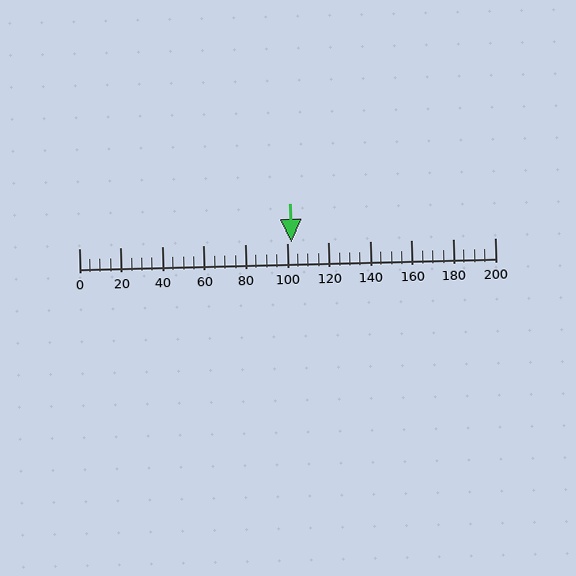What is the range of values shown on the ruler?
The ruler shows values from 0 to 200.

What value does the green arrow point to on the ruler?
The green arrow points to approximately 102.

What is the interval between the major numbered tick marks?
The major tick marks are spaced 20 units apart.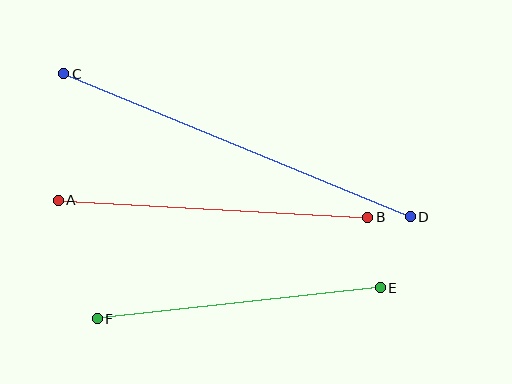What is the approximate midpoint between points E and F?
The midpoint is at approximately (239, 303) pixels.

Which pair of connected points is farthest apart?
Points C and D are farthest apart.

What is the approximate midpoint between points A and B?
The midpoint is at approximately (213, 209) pixels.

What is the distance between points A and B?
The distance is approximately 310 pixels.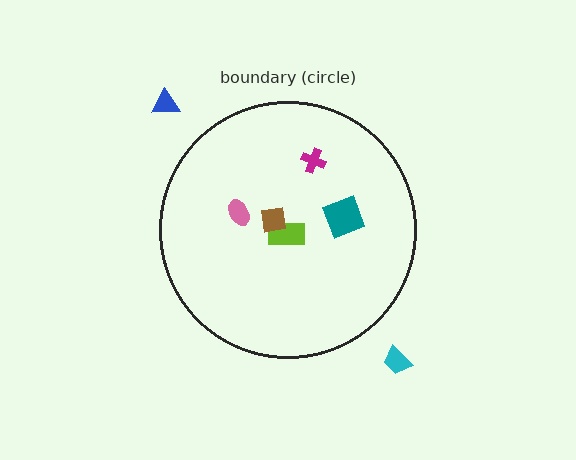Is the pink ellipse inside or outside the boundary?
Inside.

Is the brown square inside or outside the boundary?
Inside.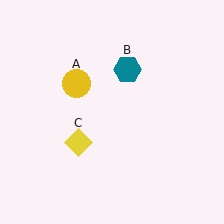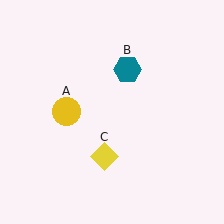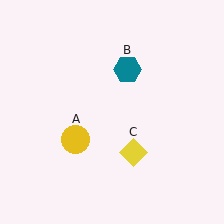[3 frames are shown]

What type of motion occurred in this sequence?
The yellow circle (object A), yellow diamond (object C) rotated counterclockwise around the center of the scene.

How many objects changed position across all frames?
2 objects changed position: yellow circle (object A), yellow diamond (object C).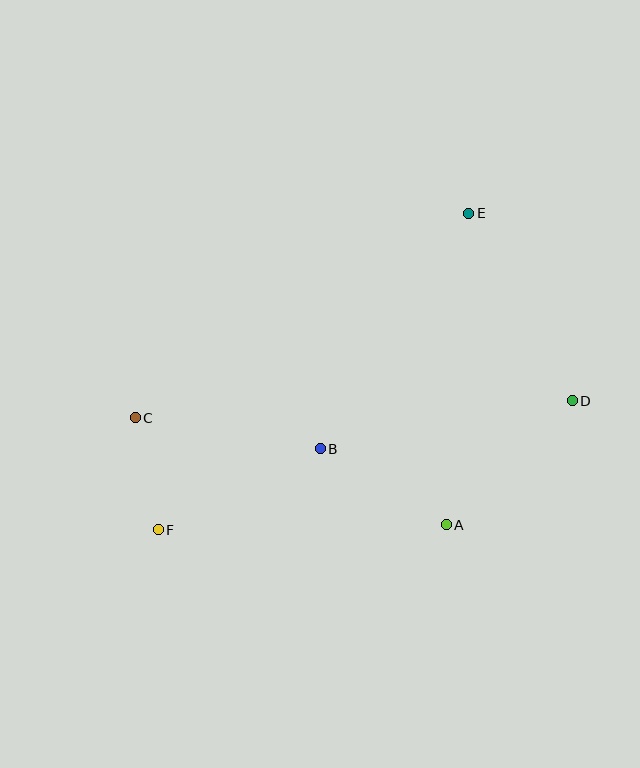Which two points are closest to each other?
Points C and F are closest to each other.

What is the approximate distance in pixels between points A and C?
The distance between A and C is approximately 329 pixels.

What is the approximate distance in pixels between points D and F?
The distance between D and F is approximately 433 pixels.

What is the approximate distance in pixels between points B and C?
The distance between B and C is approximately 188 pixels.